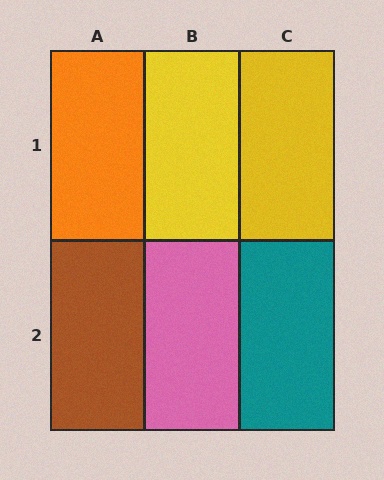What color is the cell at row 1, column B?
Yellow.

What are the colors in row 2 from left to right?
Brown, pink, teal.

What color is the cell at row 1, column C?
Yellow.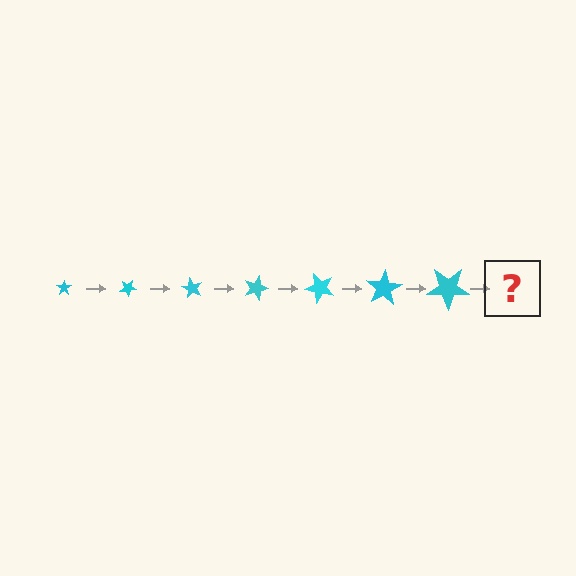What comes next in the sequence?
The next element should be a star, larger than the previous one and rotated 210 degrees from the start.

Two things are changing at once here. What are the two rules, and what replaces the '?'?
The two rules are that the star grows larger each step and it rotates 30 degrees each step. The '?' should be a star, larger than the previous one and rotated 210 degrees from the start.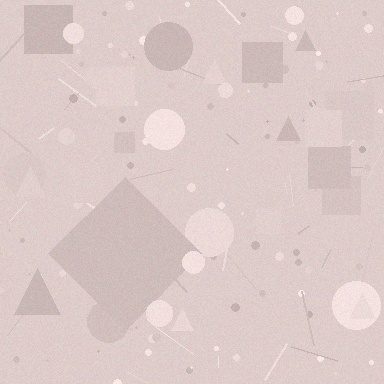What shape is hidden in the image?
A diamond is hidden in the image.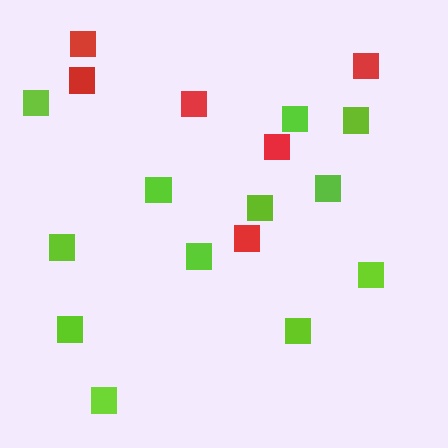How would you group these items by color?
There are 2 groups: one group of lime squares (12) and one group of red squares (6).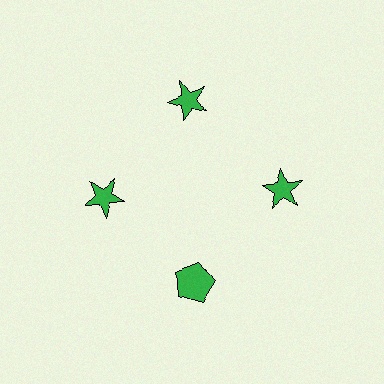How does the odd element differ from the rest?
It has a different shape: pentagon instead of star.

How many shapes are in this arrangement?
There are 4 shapes arranged in a ring pattern.